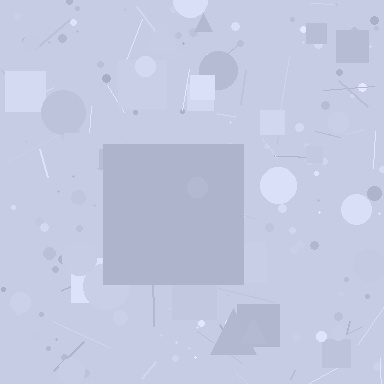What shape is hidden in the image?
A square is hidden in the image.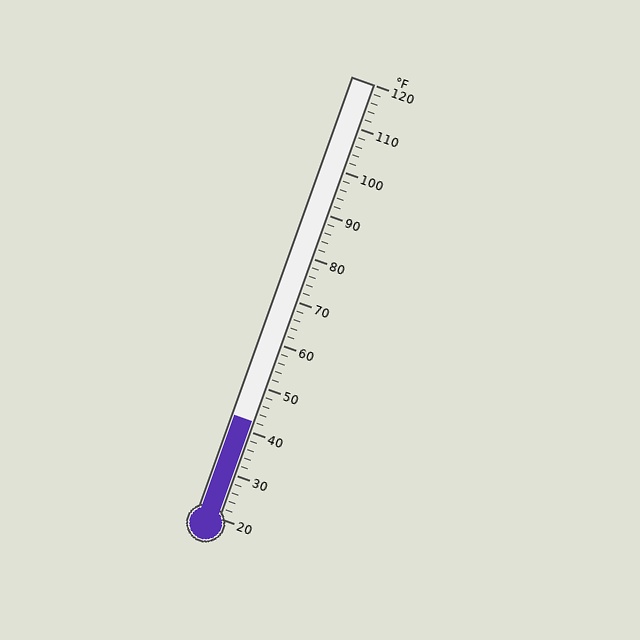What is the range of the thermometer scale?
The thermometer scale ranges from 20°F to 120°F.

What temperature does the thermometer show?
The thermometer shows approximately 42°F.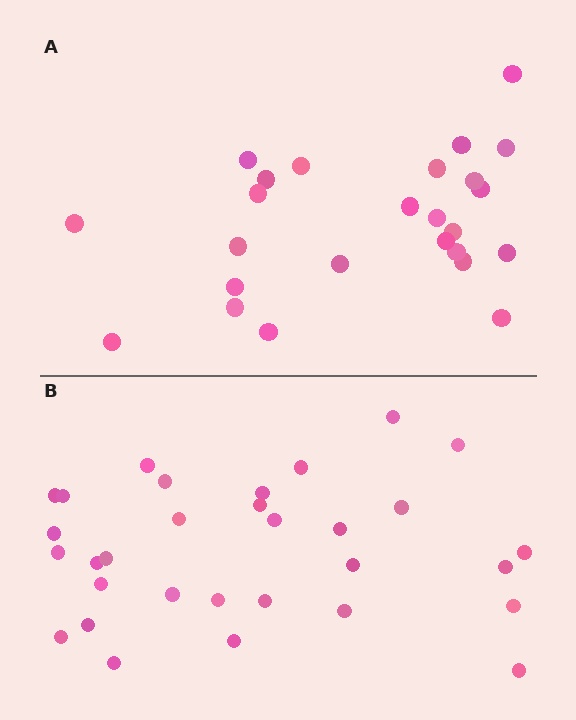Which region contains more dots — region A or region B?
Region B (the bottom region) has more dots.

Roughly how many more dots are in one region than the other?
Region B has about 6 more dots than region A.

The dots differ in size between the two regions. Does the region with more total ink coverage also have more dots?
No. Region A has more total ink coverage because its dots are larger, but region B actually contains more individual dots. Total area can be misleading — the number of items is what matters here.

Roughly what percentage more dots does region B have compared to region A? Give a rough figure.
About 25% more.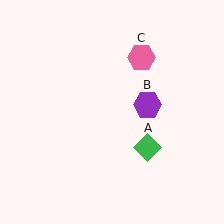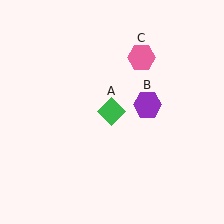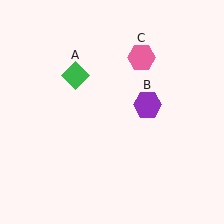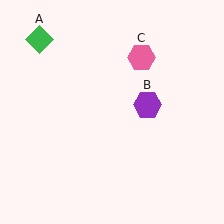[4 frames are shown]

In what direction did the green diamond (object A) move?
The green diamond (object A) moved up and to the left.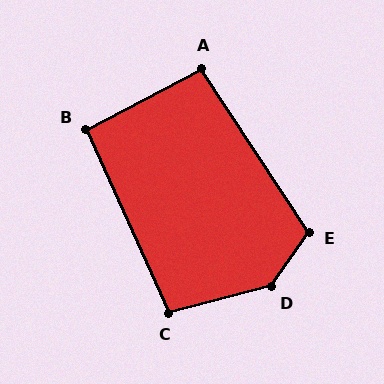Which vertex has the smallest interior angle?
B, at approximately 93 degrees.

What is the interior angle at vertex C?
Approximately 100 degrees (obtuse).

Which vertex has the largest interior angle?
D, at approximately 139 degrees.